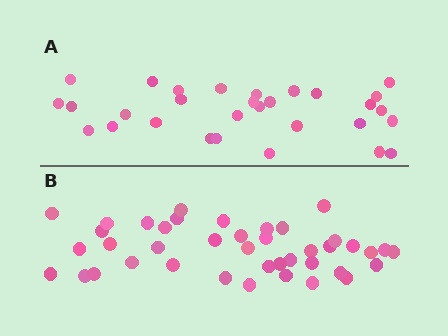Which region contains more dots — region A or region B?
Region B (the bottom region) has more dots.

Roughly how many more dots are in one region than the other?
Region B has roughly 12 or so more dots than region A.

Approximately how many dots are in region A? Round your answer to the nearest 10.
About 30 dots.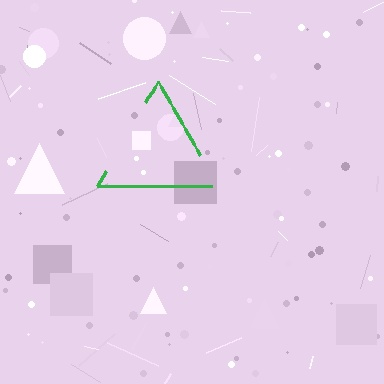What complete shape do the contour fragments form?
The contour fragments form a triangle.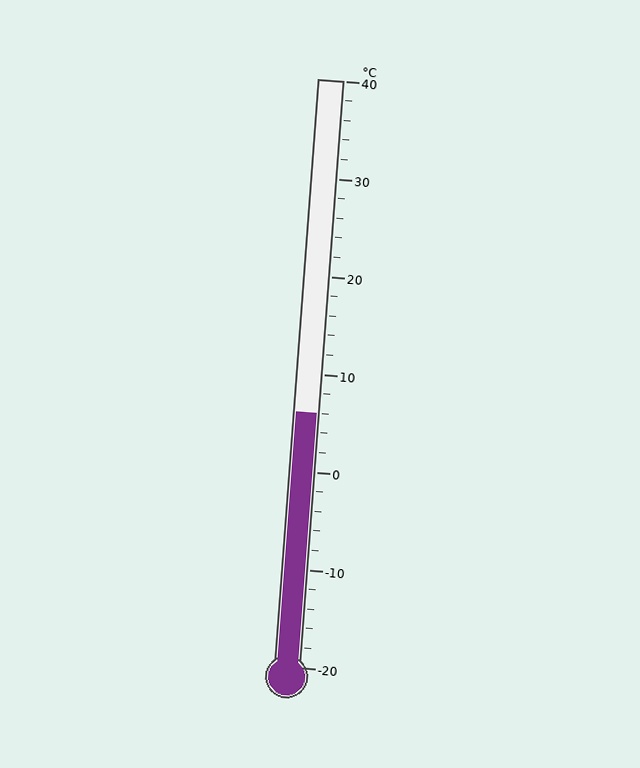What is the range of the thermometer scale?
The thermometer scale ranges from -20°C to 40°C.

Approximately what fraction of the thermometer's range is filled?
The thermometer is filled to approximately 45% of its range.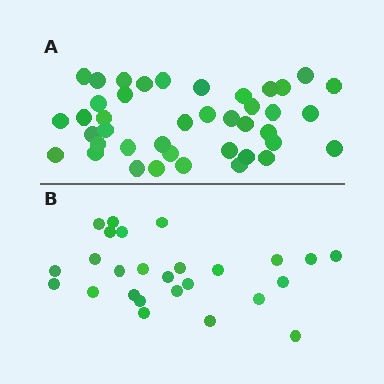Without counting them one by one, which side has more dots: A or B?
Region A (the top region) has more dots.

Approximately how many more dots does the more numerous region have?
Region A has approximately 15 more dots than region B.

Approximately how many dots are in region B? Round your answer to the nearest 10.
About 30 dots. (The exact count is 26, which rounds to 30.)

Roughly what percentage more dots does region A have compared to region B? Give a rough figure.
About 60% more.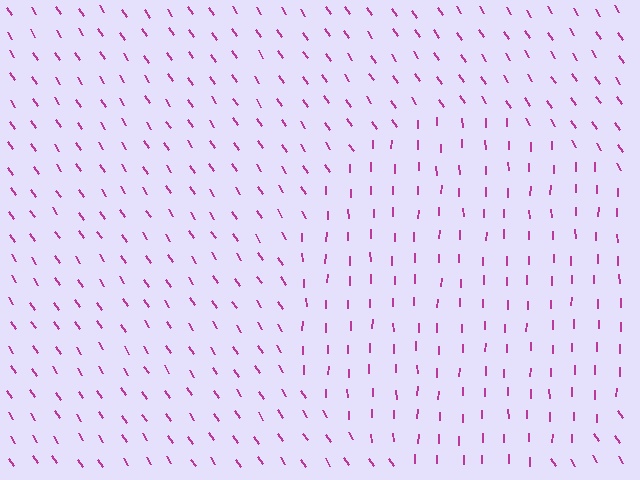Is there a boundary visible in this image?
Yes, there is a texture boundary formed by a change in line orientation.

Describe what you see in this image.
The image is filled with small magenta line segments. A circle region in the image has lines oriented differently from the surrounding lines, creating a visible texture boundary.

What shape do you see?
I see a circle.